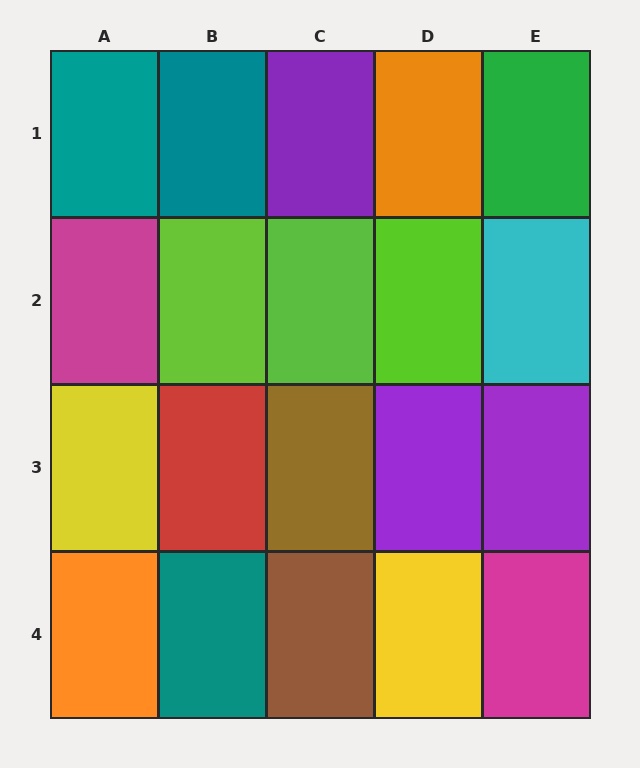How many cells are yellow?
2 cells are yellow.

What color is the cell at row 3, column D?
Purple.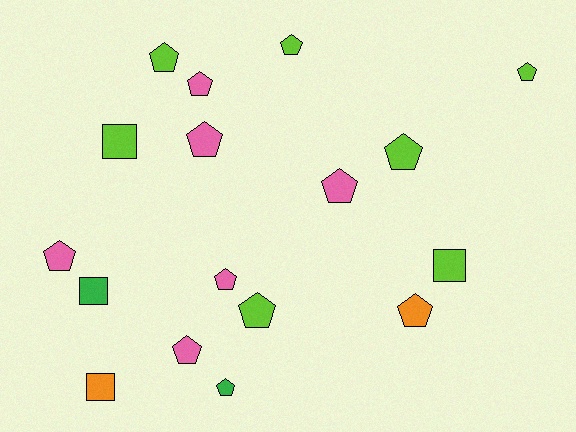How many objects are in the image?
There are 17 objects.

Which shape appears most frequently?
Pentagon, with 13 objects.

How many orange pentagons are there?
There is 1 orange pentagon.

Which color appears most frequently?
Lime, with 7 objects.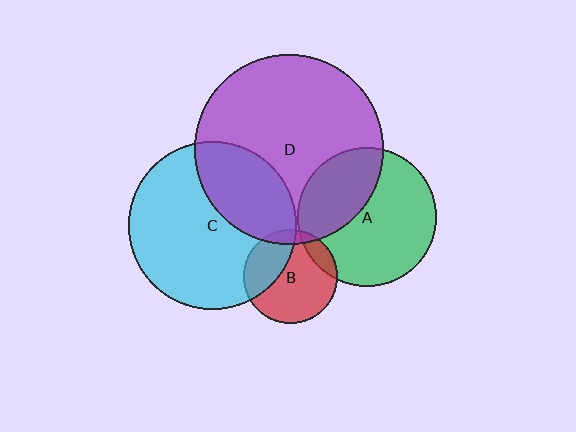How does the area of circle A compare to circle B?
Approximately 2.2 times.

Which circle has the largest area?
Circle D (purple).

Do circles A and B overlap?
Yes.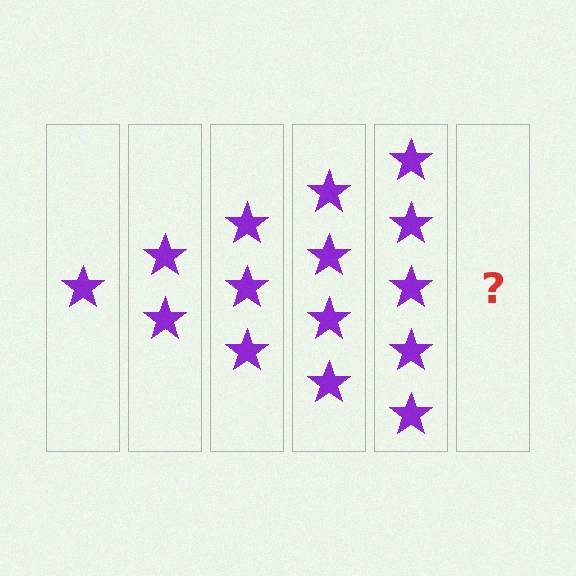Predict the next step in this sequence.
The next step is 6 stars.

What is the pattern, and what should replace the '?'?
The pattern is that each step adds one more star. The '?' should be 6 stars.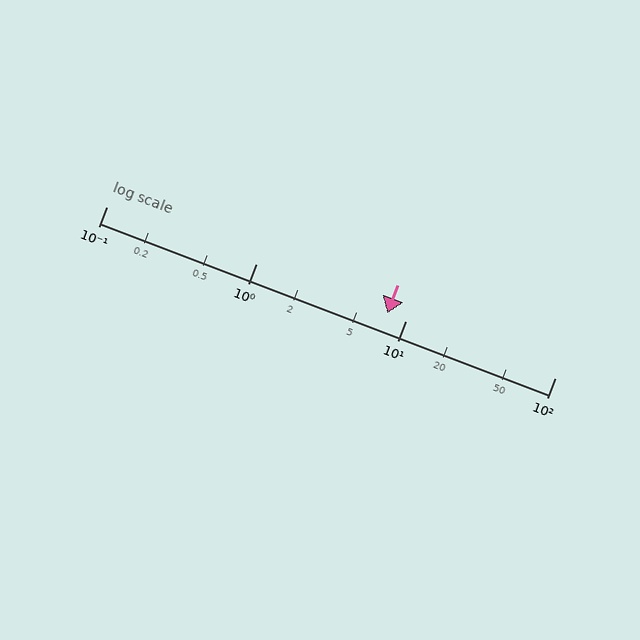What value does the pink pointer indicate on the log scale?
The pointer indicates approximately 7.5.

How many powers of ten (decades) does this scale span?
The scale spans 3 decades, from 0.1 to 100.